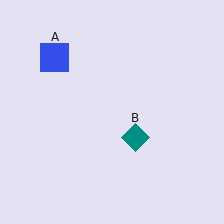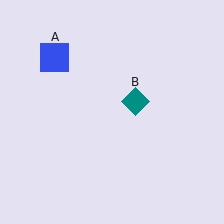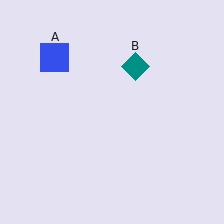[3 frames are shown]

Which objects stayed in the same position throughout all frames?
Blue square (object A) remained stationary.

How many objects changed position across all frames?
1 object changed position: teal diamond (object B).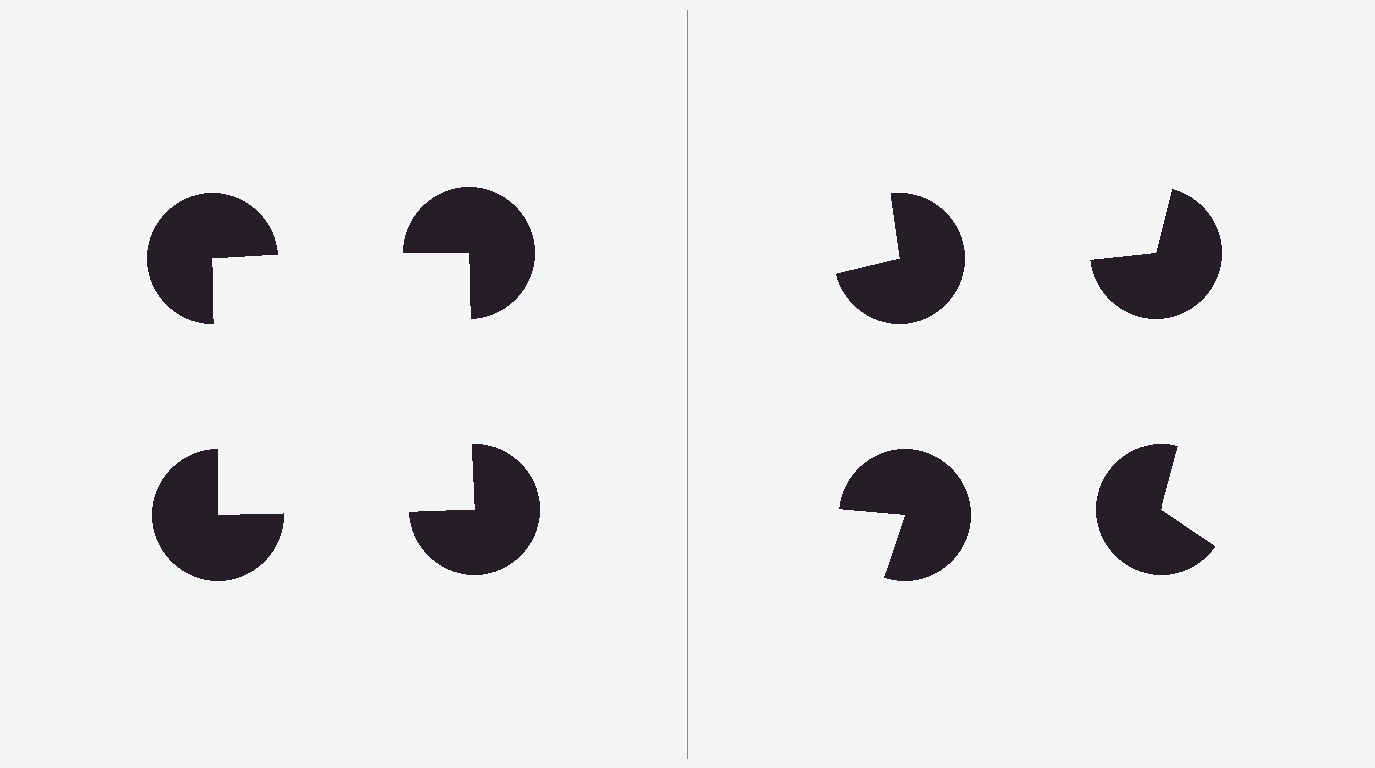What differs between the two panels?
The pac-man discs are positioned identically on both sides; only the wedge orientations differ. On the left they align to a square; on the right they are misaligned.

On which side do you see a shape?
An illusory square appears on the left side. On the right side the wedge cuts are rotated, so no coherent shape forms.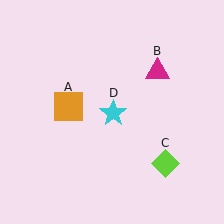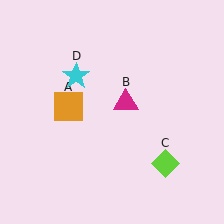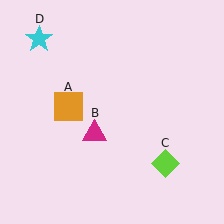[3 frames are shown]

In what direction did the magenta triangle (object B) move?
The magenta triangle (object B) moved down and to the left.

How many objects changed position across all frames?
2 objects changed position: magenta triangle (object B), cyan star (object D).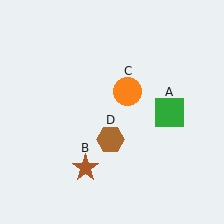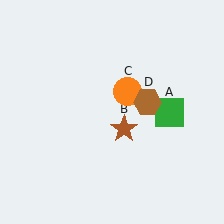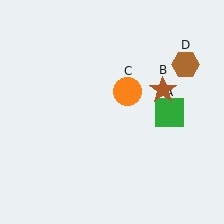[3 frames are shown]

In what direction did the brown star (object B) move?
The brown star (object B) moved up and to the right.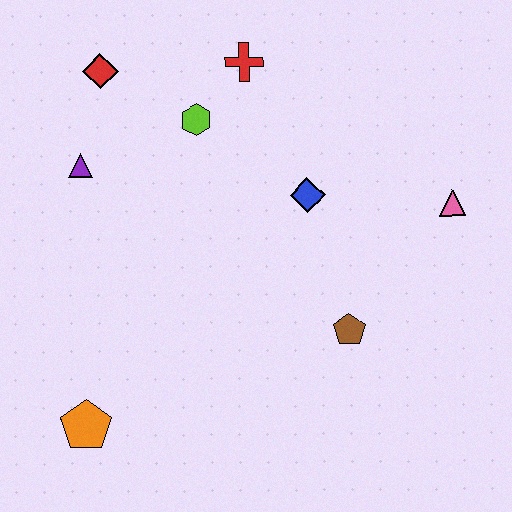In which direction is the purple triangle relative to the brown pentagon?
The purple triangle is to the left of the brown pentagon.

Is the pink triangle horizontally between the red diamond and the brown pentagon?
No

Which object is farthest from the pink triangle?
The orange pentagon is farthest from the pink triangle.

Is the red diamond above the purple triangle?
Yes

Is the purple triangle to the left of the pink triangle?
Yes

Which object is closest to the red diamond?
The purple triangle is closest to the red diamond.